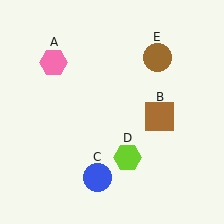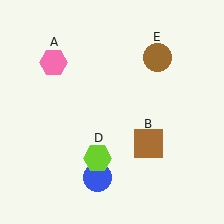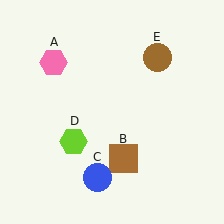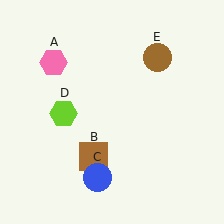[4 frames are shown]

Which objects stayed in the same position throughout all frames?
Pink hexagon (object A) and blue circle (object C) and brown circle (object E) remained stationary.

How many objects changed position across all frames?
2 objects changed position: brown square (object B), lime hexagon (object D).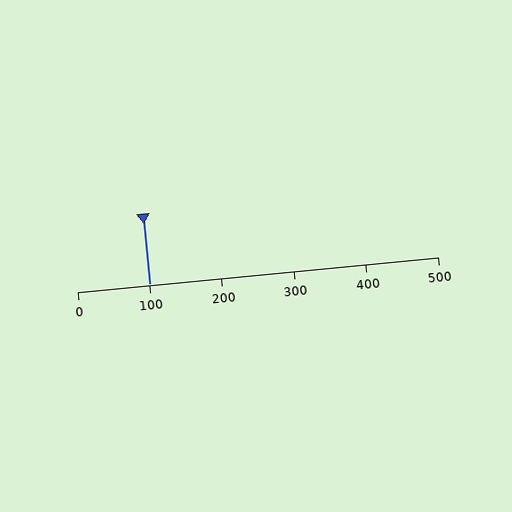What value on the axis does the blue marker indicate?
The marker indicates approximately 100.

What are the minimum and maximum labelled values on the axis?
The axis runs from 0 to 500.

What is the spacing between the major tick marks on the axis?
The major ticks are spaced 100 apart.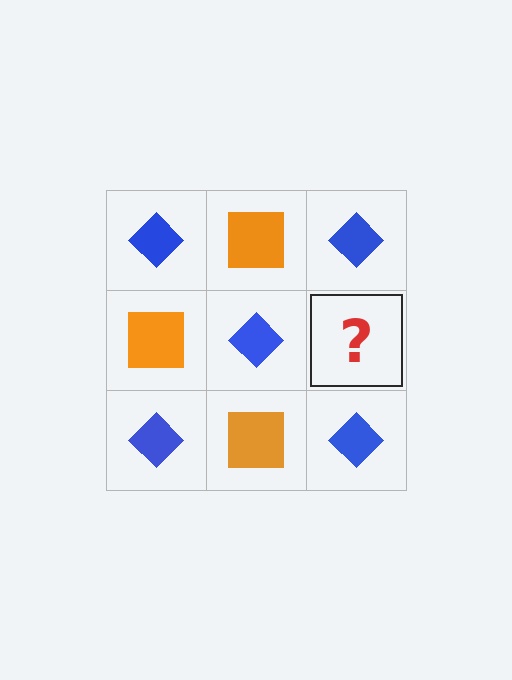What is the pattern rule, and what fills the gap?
The rule is that it alternates blue diamond and orange square in a checkerboard pattern. The gap should be filled with an orange square.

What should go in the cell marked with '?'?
The missing cell should contain an orange square.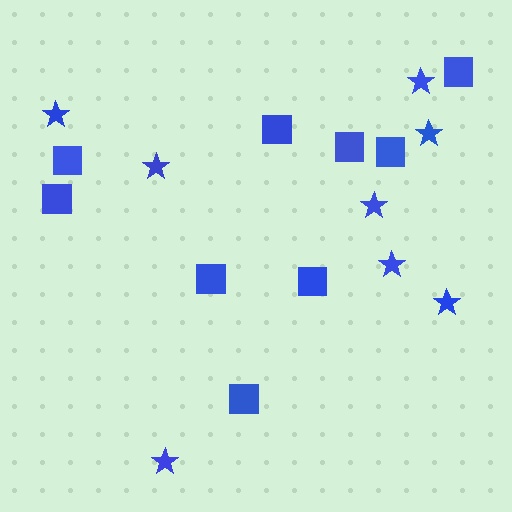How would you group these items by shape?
There are 2 groups: one group of squares (9) and one group of stars (8).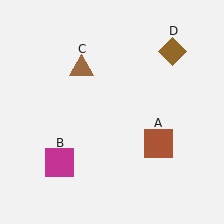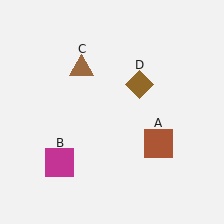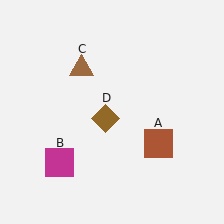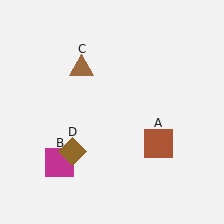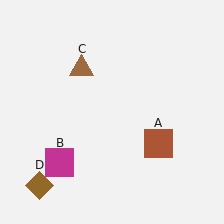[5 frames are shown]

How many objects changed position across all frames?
1 object changed position: brown diamond (object D).